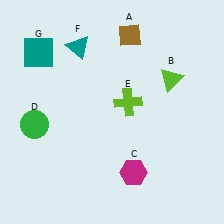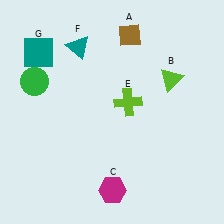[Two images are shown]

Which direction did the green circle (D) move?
The green circle (D) moved up.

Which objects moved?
The objects that moved are: the magenta hexagon (C), the green circle (D).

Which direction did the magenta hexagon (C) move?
The magenta hexagon (C) moved left.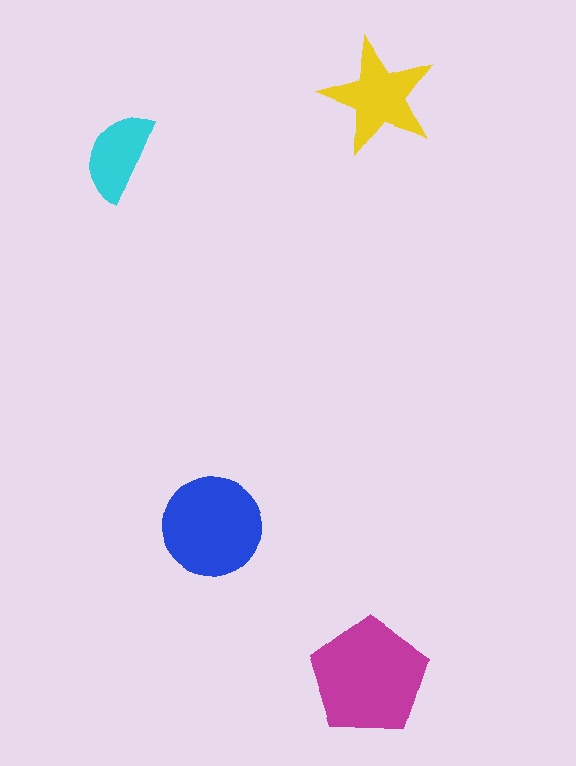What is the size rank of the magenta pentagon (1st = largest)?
1st.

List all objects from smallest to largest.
The cyan semicircle, the yellow star, the blue circle, the magenta pentagon.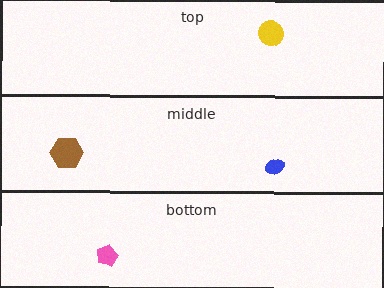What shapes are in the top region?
The yellow circle.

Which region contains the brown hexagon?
The middle region.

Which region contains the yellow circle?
The top region.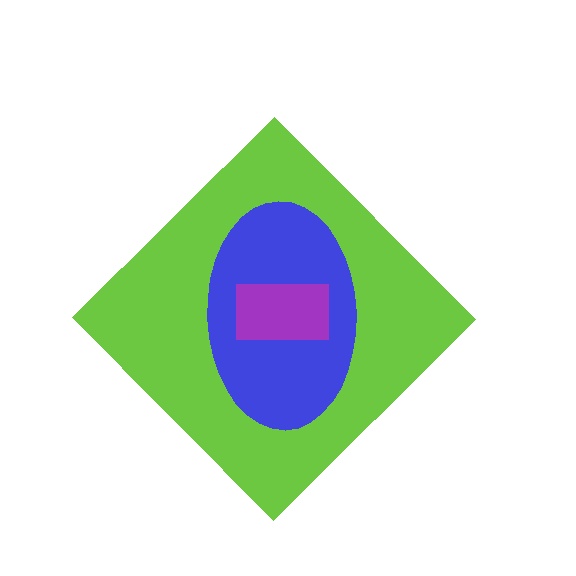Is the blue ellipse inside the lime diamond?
Yes.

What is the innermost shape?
The purple rectangle.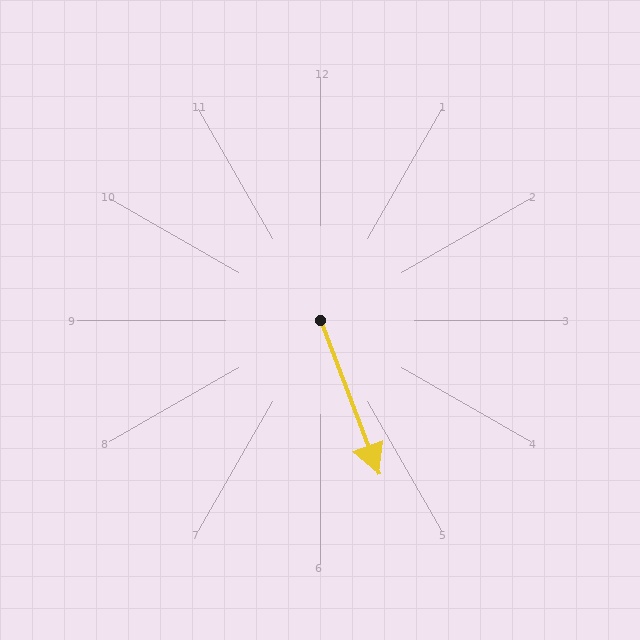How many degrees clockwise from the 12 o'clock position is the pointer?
Approximately 159 degrees.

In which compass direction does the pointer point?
South.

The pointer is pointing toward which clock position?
Roughly 5 o'clock.